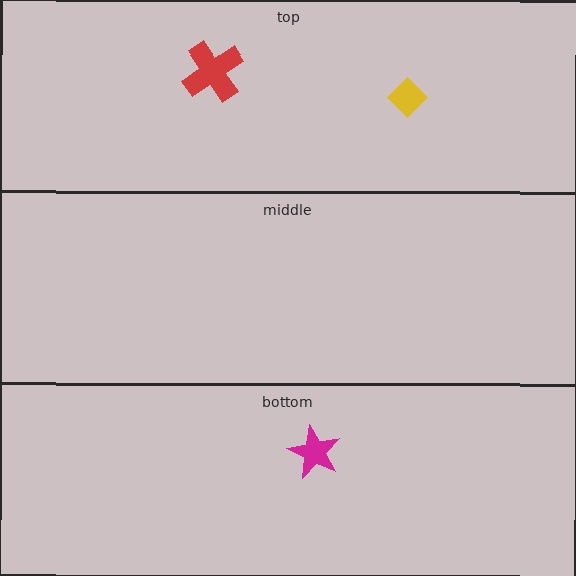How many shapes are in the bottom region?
1.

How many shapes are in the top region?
2.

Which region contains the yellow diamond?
The top region.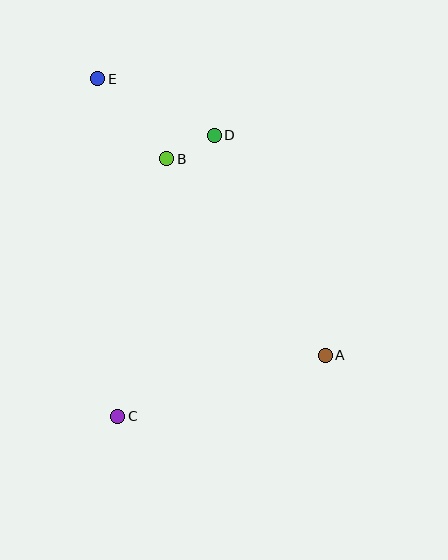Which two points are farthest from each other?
Points A and E are farthest from each other.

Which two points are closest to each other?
Points B and D are closest to each other.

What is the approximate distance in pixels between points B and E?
The distance between B and E is approximately 106 pixels.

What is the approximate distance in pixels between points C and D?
The distance between C and D is approximately 297 pixels.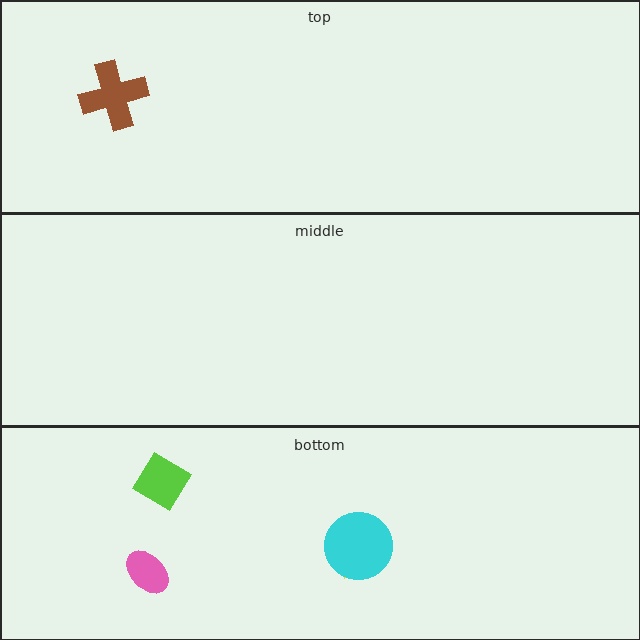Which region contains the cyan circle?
The bottom region.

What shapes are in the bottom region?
The pink ellipse, the yellow arrow, the cyan circle, the lime diamond.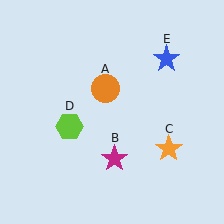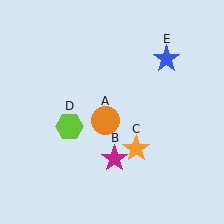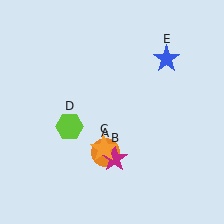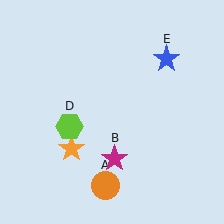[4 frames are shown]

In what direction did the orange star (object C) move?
The orange star (object C) moved left.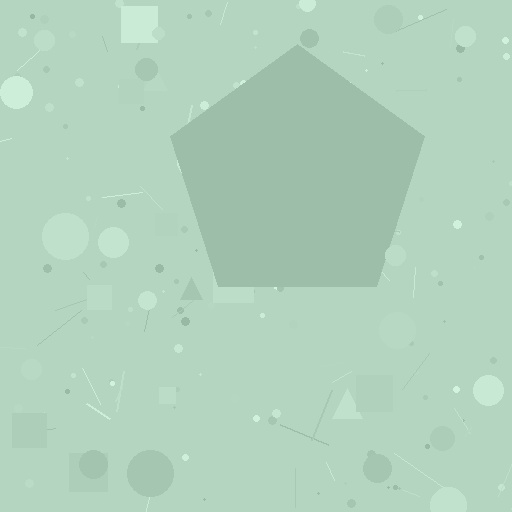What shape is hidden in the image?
A pentagon is hidden in the image.